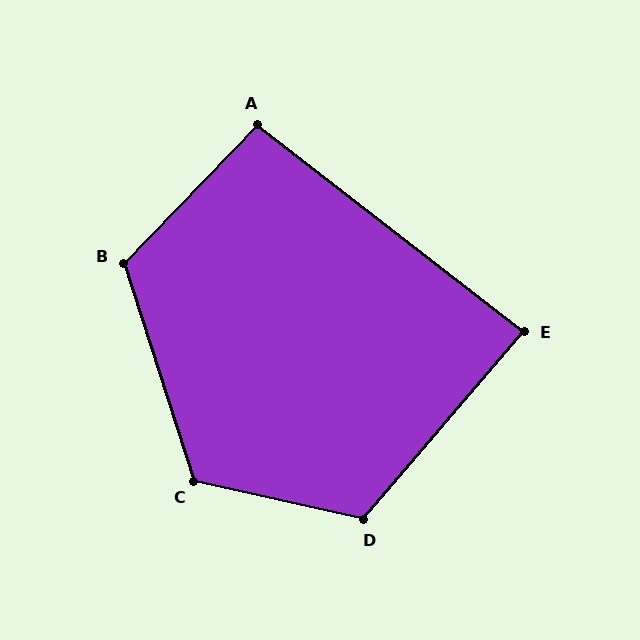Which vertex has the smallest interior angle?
E, at approximately 87 degrees.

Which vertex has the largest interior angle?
C, at approximately 121 degrees.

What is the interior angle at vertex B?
Approximately 118 degrees (obtuse).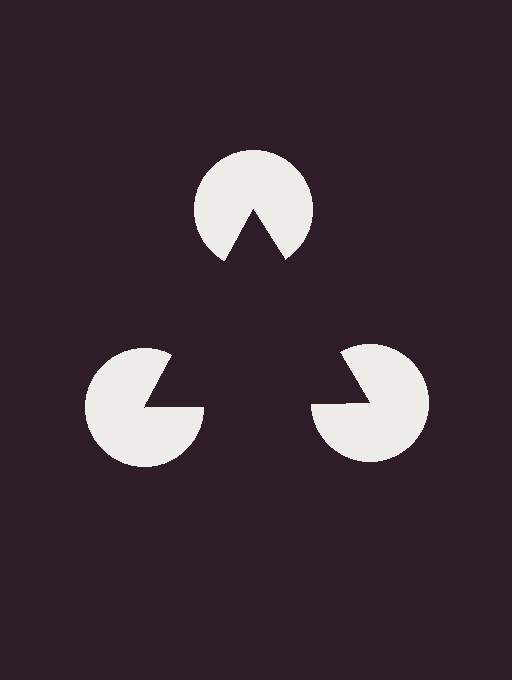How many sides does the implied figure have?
3 sides.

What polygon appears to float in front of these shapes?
An illusory triangle — its edges are inferred from the aligned wedge cuts in the pac-man discs, not physically drawn.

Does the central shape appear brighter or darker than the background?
It typically appears slightly darker than the background, even though no actual brightness change is drawn.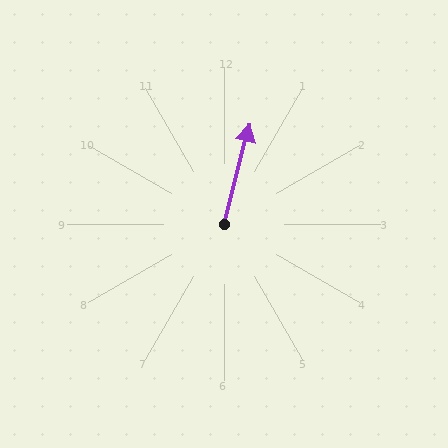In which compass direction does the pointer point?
North.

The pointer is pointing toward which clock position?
Roughly 12 o'clock.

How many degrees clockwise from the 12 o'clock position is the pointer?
Approximately 14 degrees.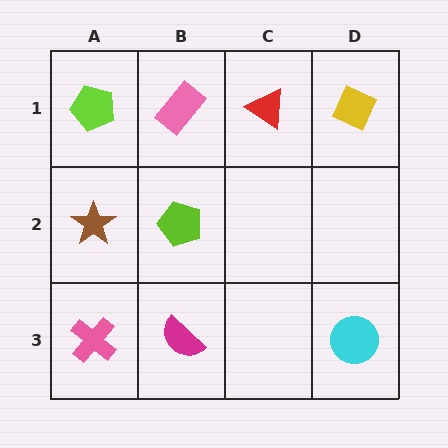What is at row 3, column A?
A pink cross.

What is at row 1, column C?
A red triangle.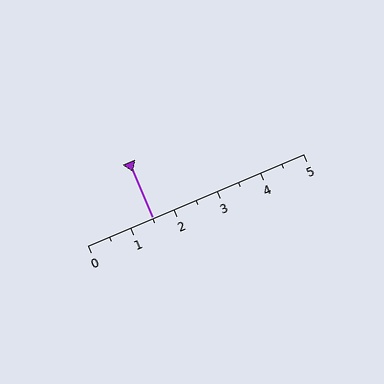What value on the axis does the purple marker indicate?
The marker indicates approximately 1.5.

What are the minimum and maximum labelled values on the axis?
The axis runs from 0 to 5.